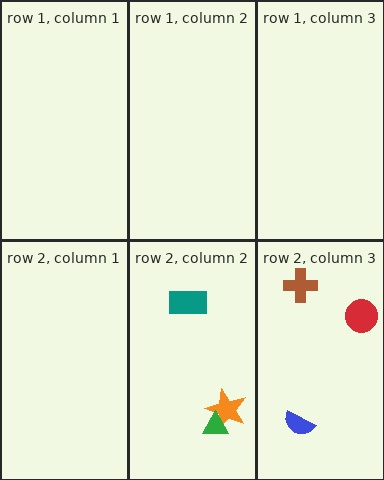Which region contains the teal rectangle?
The row 2, column 2 region.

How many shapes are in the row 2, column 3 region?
3.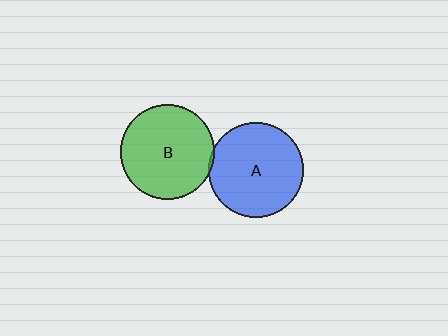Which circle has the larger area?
Circle A (blue).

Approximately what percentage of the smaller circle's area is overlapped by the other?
Approximately 5%.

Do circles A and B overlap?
Yes.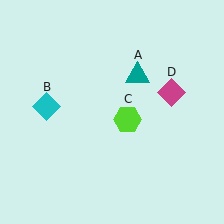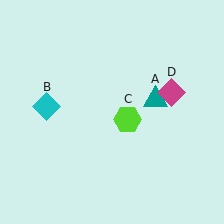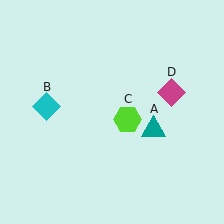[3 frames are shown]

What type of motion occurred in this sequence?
The teal triangle (object A) rotated clockwise around the center of the scene.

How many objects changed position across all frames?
1 object changed position: teal triangle (object A).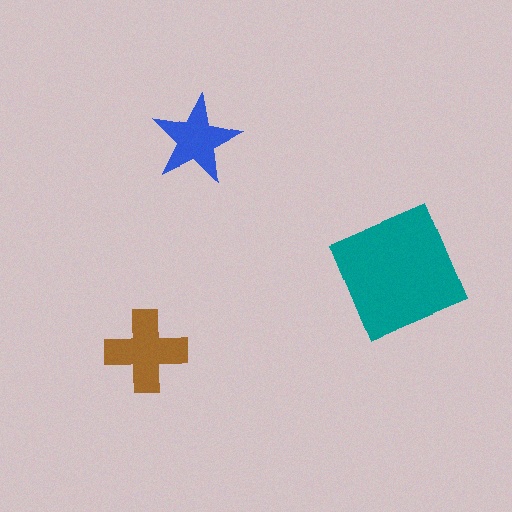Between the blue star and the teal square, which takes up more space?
The teal square.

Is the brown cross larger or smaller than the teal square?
Smaller.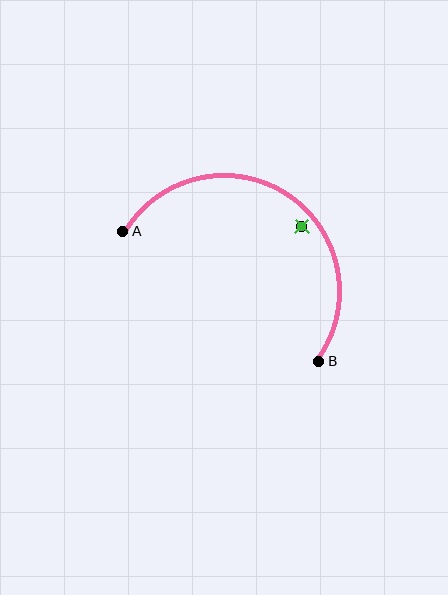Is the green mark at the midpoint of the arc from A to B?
No — the green mark does not lie on the arc at all. It sits slightly inside the curve.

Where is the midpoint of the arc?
The arc midpoint is the point on the curve farthest from the straight line joining A and B. It sits above that line.